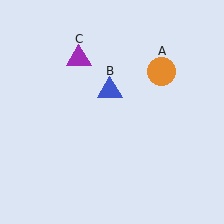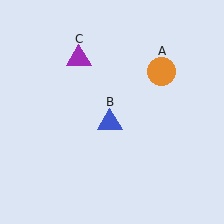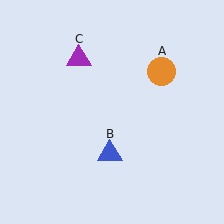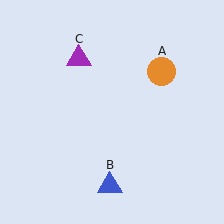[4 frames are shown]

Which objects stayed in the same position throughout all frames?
Orange circle (object A) and purple triangle (object C) remained stationary.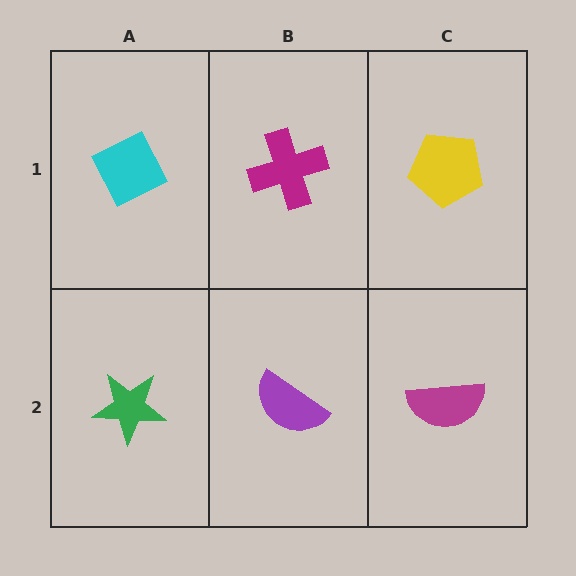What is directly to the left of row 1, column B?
A cyan diamond.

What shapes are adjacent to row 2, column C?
A yellow pentagon (row 1, column C), a purple semicircle (row 2, column B).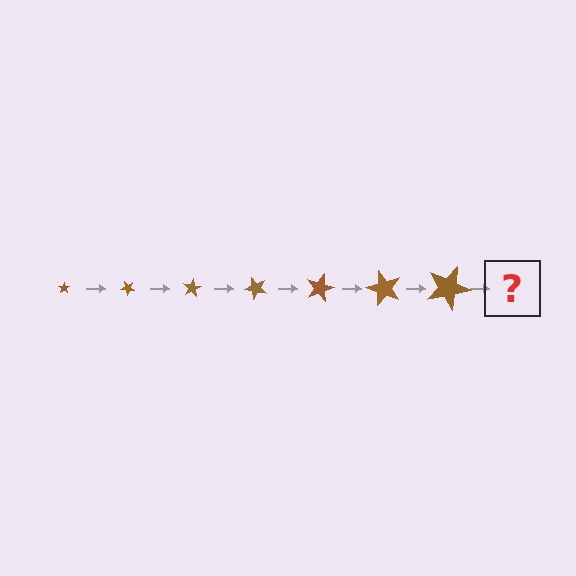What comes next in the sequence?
The next element should be a star, larger than the previous one and rotated 280 degrees from the start.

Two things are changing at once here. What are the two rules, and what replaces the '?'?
The two rules are that the star grows larger each step and it rotates 40 degrees each step. The '?' should be a star, larger than the previous one and rotated 280 degrees from the start.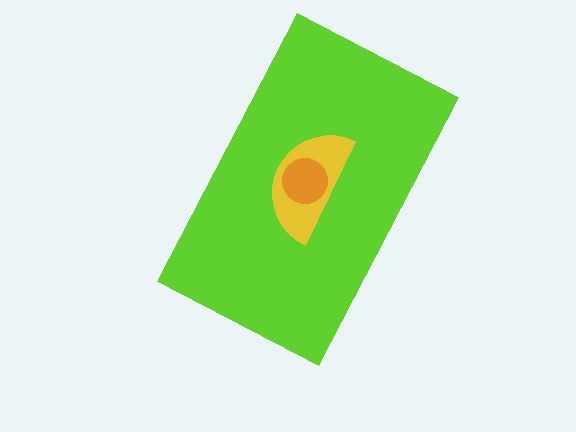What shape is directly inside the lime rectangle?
The yellow semicircle.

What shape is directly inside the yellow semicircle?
The orange circle.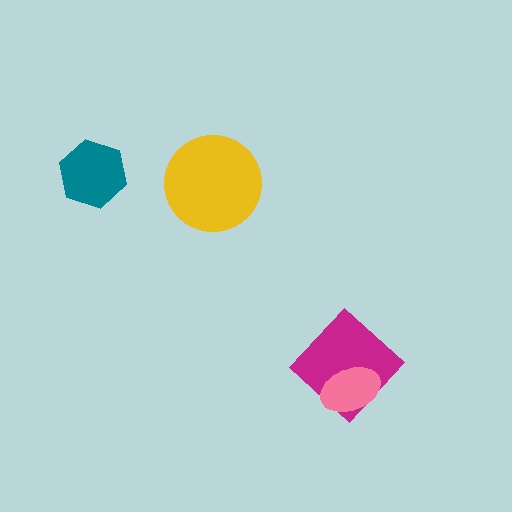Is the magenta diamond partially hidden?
Yes, it is partially covered by another shape.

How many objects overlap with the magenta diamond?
1 object overlaps with the magenta diamond.